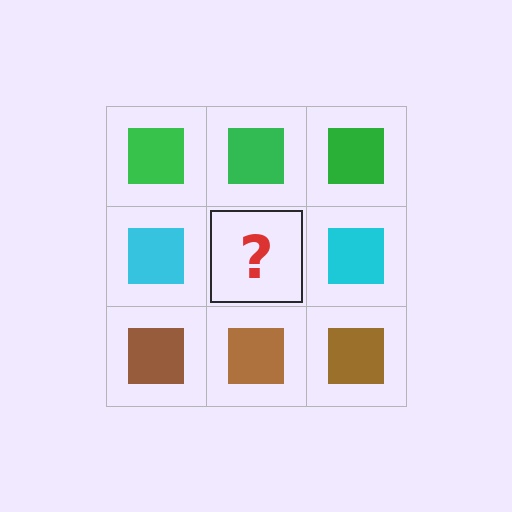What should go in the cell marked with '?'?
The missing cell should contain a cyan square.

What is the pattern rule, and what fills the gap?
The rule is that each row has a consistent color. The gap should be filled with a cyan square.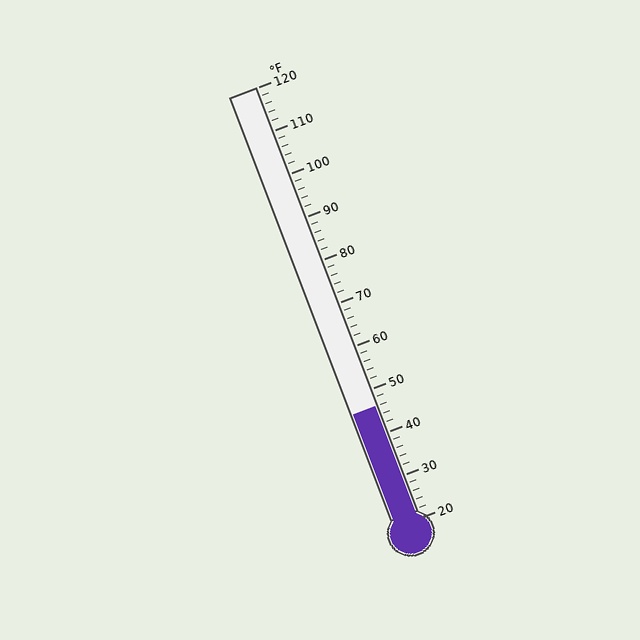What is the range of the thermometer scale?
The thermometer scale ranges from 20°F to 120°F.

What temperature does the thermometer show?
The thermometer shows approximately 46°F.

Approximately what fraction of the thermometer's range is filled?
The thermometer is filled to approximately 25% of its range.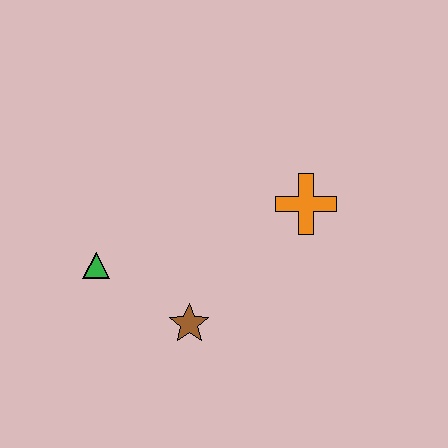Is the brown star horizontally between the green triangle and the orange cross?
Yes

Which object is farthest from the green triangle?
The orange cross is farthest from the green triangle.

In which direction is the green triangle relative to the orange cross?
The green triangle is to the left of the orange cross.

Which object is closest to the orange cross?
The brown star is closest to the orange cross.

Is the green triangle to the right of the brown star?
No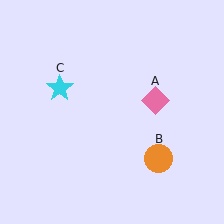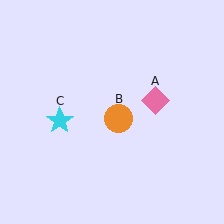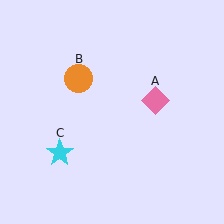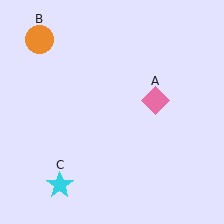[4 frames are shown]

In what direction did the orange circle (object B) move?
The orange circle (object B) moved up and to the left.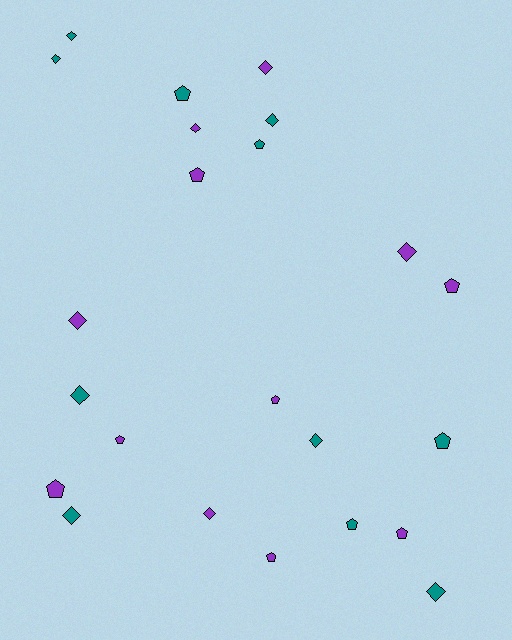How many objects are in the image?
There are 23 objects.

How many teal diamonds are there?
There are 7 teal diamonds.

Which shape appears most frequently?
Diamond, with 12 objects.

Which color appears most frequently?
Purple, with 12 objects.